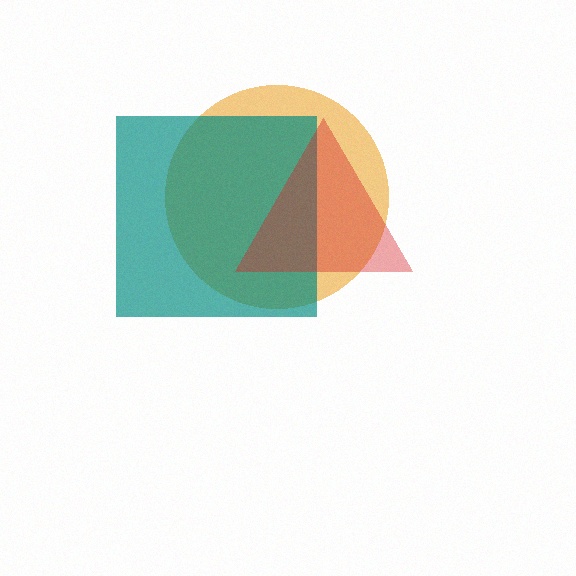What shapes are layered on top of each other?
The layered shapes are: an orange circle, a teal square, a red triangle.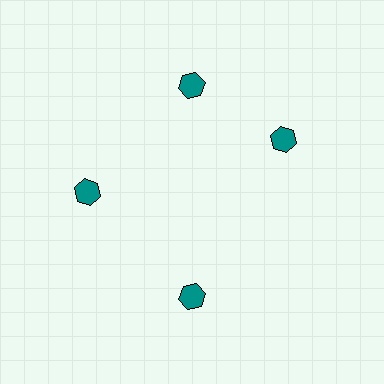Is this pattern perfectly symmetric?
No. The 4 teal hexagons are arranged in a ring, but one element near the 3 o'clock position is rotated out of alignment along the ring, breaking the 4-fold rotational symmetry.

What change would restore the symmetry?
The symmetry would be restored by rotating it back into even spacing with its neighbors so that all 4 hexagons sit at equal angles and equal distance from the center.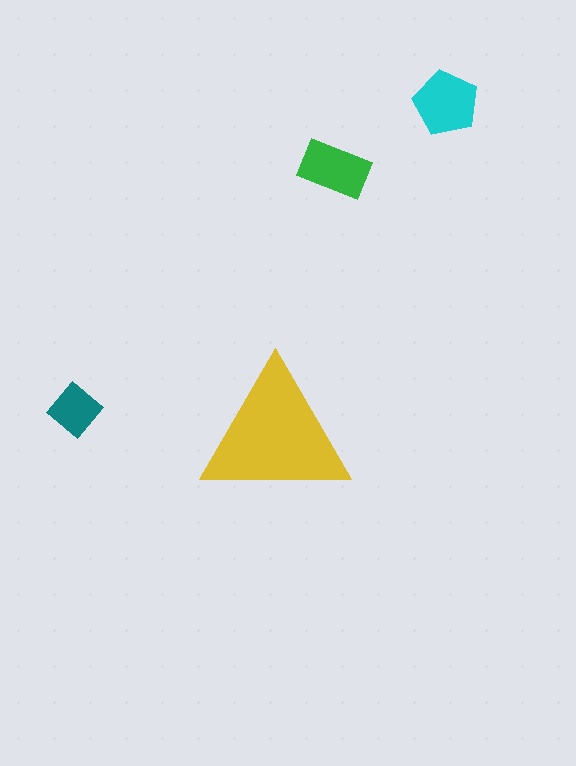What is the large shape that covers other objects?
A yellow triangle.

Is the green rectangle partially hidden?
No, the green rectangle is fully visible.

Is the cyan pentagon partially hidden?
No, the cyan pentagon is fully visible.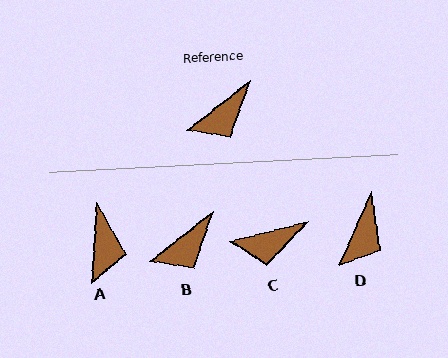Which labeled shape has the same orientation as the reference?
B.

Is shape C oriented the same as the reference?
No, it is off by about 24 degrees.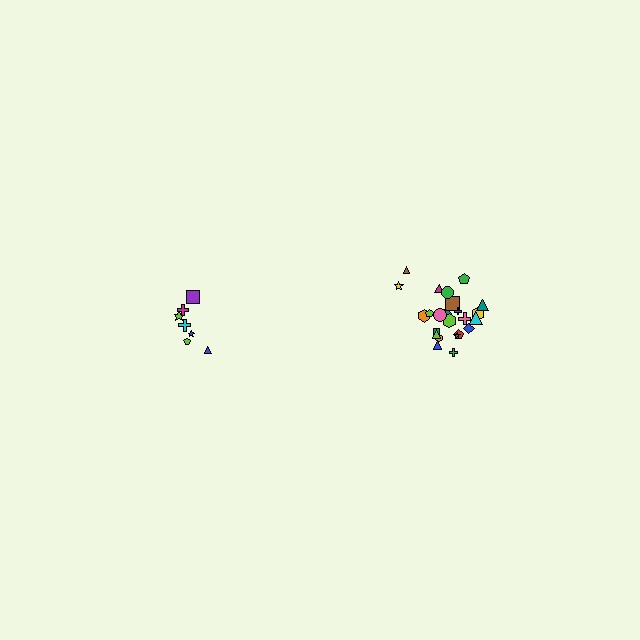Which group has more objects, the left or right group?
The right group.